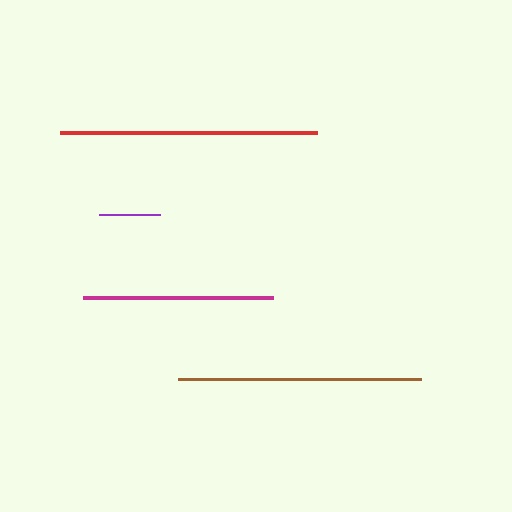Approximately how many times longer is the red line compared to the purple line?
The red line is approximately 4.2 times the length of the purple line.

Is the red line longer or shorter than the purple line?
The red line is longer than the purple line.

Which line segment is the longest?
The red line is the longest at approximately 257 pixels.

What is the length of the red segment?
The red segment is approximately 257 pixels long.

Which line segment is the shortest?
The purple line is the shortest at approximately 62 pixels.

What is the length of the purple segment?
The purple segment is approximately 62 pixels long.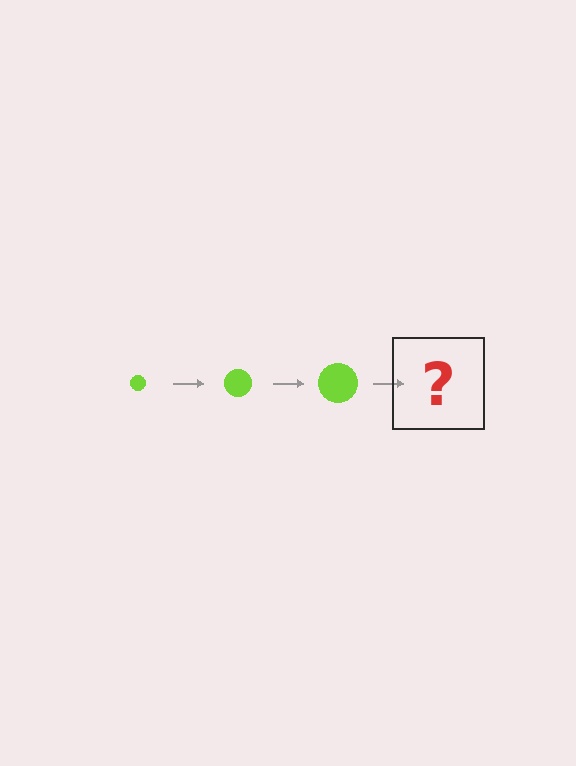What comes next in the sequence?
The next element should be a lime circle, larger than the previous one.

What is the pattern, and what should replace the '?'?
The pattern is that the circle gets progressively larger each step. The '?' should be a lime circle, larger than the previous one.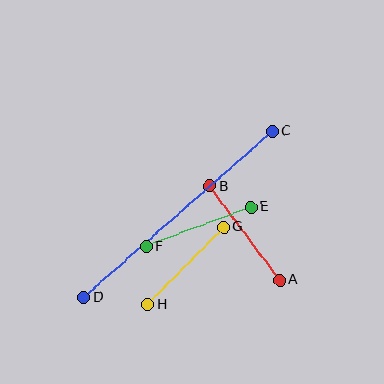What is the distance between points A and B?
The distance is approximately 118 pixels.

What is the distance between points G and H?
The distance is approximately 108 pixels.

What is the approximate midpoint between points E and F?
The midpoint is at approximately (198, 227) pixels.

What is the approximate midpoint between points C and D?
The midpoint is at approximately (178, 214) pixels.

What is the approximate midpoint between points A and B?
The midpoint is at approximately (245, 233) pixels.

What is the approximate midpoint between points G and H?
The midpoint is at approximately (186, 266) pixels.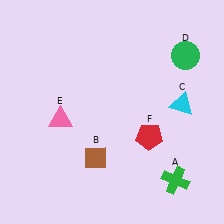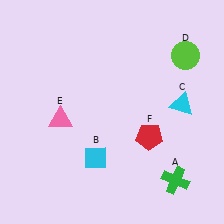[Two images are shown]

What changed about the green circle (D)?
In Image 1, D is green. In Image 2, it changed to lime.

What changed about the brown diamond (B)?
In Image 1, B is brown. In Image 2, it changed to cyan.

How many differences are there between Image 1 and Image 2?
There are 2 differences between the two images.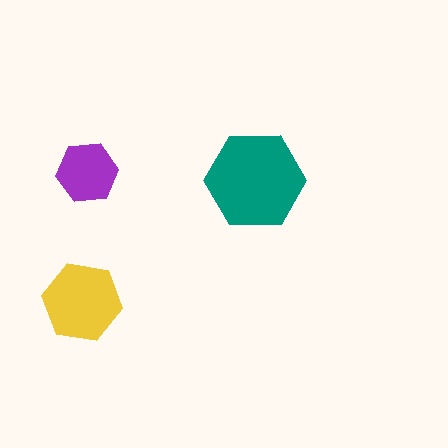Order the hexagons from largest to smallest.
the teal one, the yellow one, the purple one.